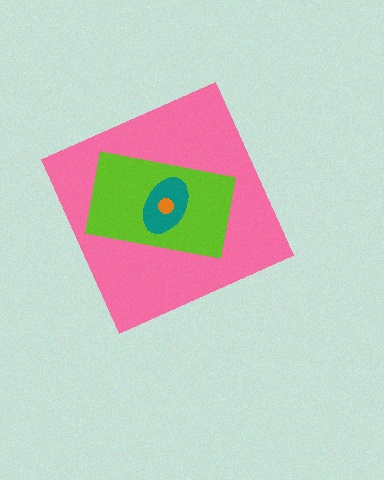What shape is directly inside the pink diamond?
The lime rectangle.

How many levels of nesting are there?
4.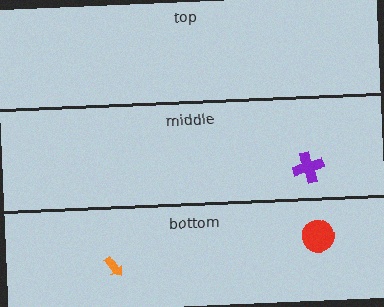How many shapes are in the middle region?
1.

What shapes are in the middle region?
The purple cross.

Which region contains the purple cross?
The middle region.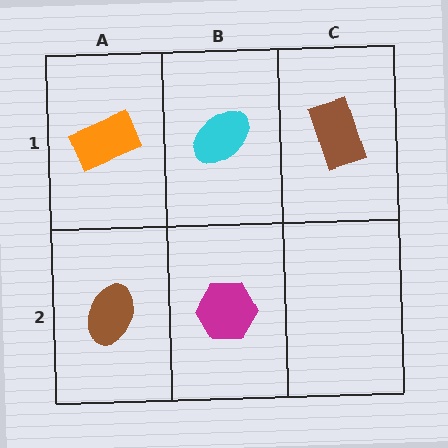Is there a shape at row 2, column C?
No, that cell is empty.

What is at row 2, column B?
A magenta hexagon.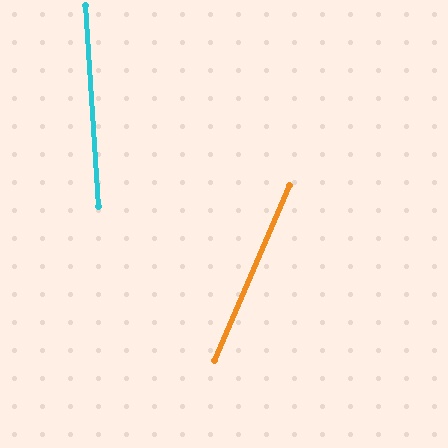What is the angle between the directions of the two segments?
Approximately 27 degrees.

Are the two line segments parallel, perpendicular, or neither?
Neither parallel nor perpendicular — they differ by about 27°.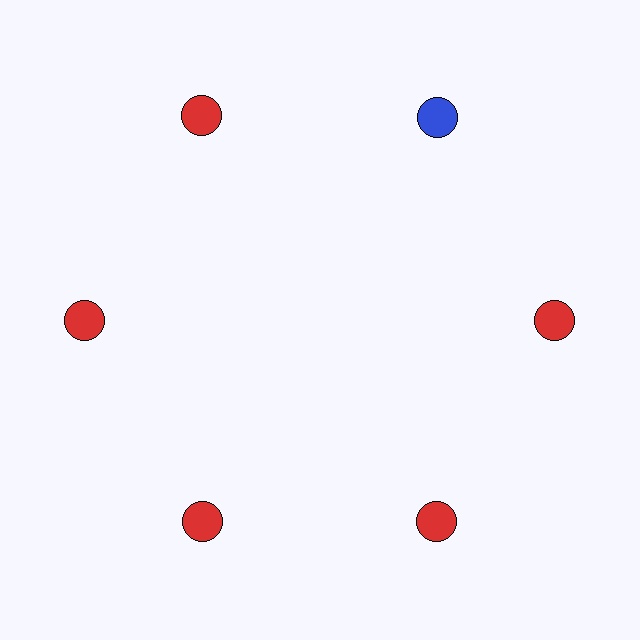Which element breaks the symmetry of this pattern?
The blue circle at roughly the 1 o'clock position breaks the symmetry. All other shapes are red circles.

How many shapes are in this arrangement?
There are 6 shapes arranged in a ring pattern.